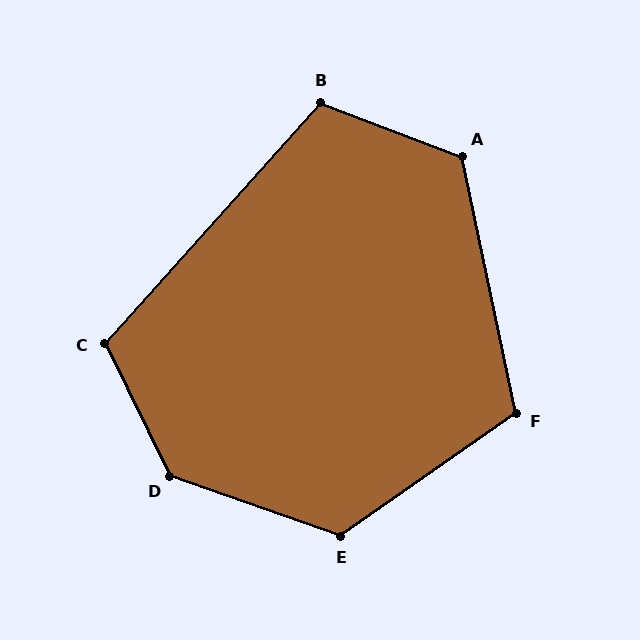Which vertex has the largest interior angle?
D, at approximately 135 degrees.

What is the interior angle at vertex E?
Approximately 126 degrees (obtuse).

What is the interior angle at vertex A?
Approximately 122 degrees (obtuse).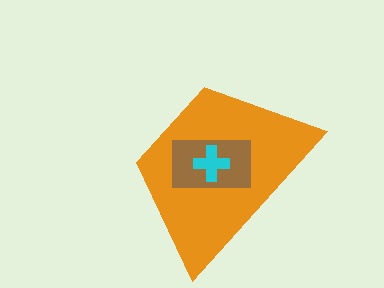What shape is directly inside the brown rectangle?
The cyan cross.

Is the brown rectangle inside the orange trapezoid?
Yes.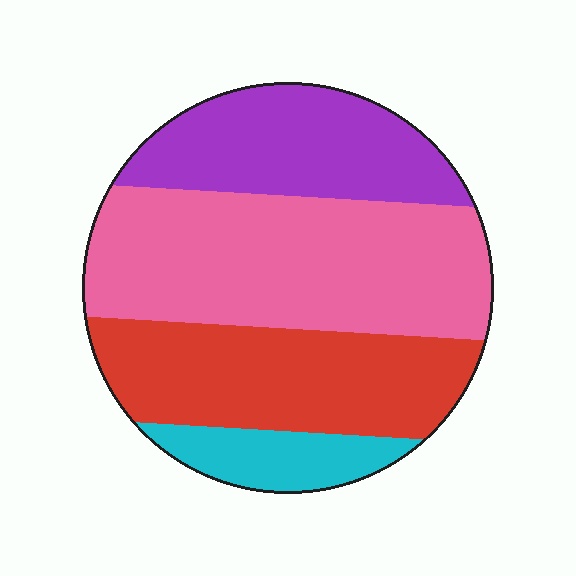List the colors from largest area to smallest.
From largest to smallest: pink, red, purple, cyan.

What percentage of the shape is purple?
Purple takes up about one fifth (1/5) of the shape.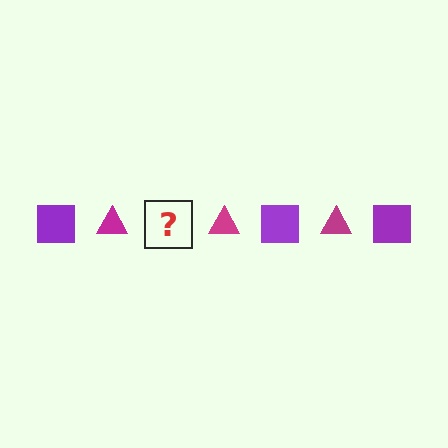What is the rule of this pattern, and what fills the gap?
The rule is that the pattern alternates between purple square and magenta triangle. The gap should be filled with a purple square.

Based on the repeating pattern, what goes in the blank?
The blank should be a purple square.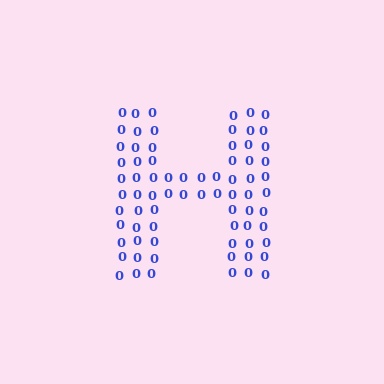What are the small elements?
The small elements are digit 0's.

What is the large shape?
The large shape is the letter H.